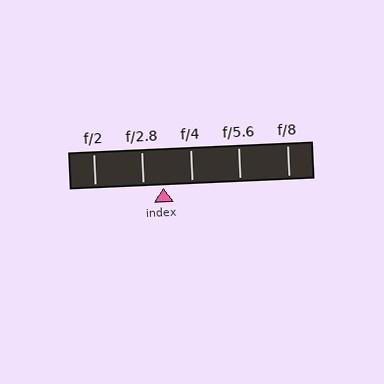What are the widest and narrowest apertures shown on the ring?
The widest aperture shown is f/2 and the narrowest is f/8.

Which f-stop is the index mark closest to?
The index mark is closest to f/2.8.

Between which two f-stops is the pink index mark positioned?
The index mark is between f/2.8 and f/4.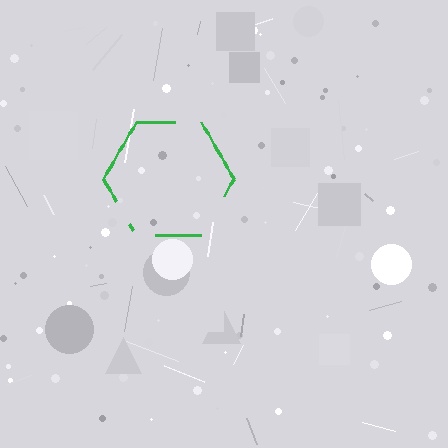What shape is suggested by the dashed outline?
The dashed outline suggests a hexagon.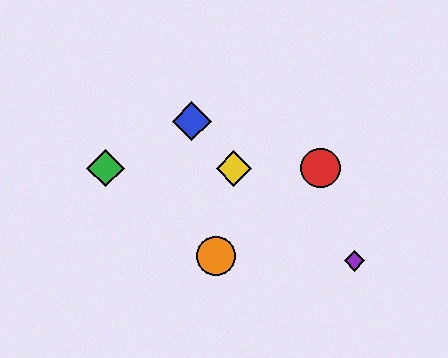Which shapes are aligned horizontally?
The red circle, the green diamond, the yellow diamond are aligned horizontally.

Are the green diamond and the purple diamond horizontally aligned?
No, the green diamond is at y≈168 and the purple diamond is at y≈261.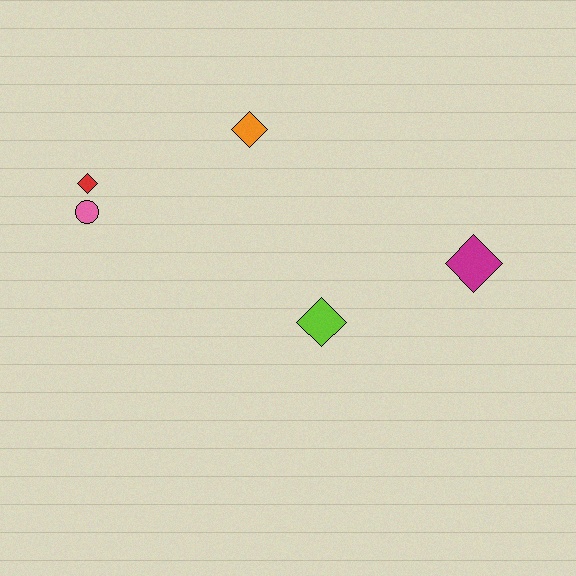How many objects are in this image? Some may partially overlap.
There are 5 objects.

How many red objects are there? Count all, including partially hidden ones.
There is 1 red object.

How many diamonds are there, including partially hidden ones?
There are 4 diamonds.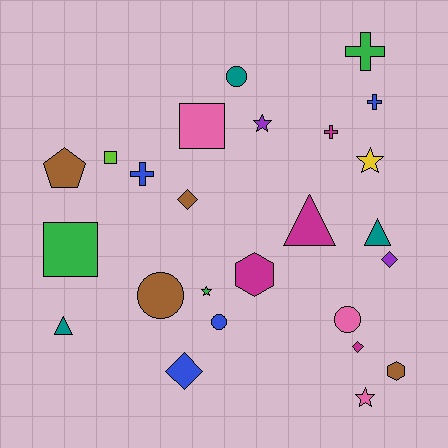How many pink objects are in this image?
There are 3 pink objects.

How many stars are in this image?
There are 4 stars.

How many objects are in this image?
There are 25 objects.